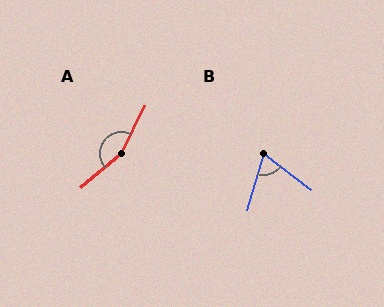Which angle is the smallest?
B, at approximately 69 degrees.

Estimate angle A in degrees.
Approximately 156 degrees.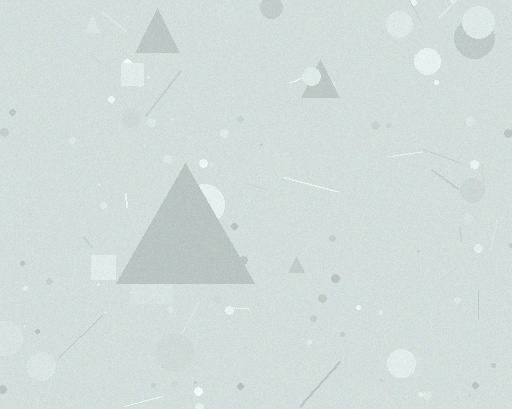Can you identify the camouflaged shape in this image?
The camouflaged shape is a triangle.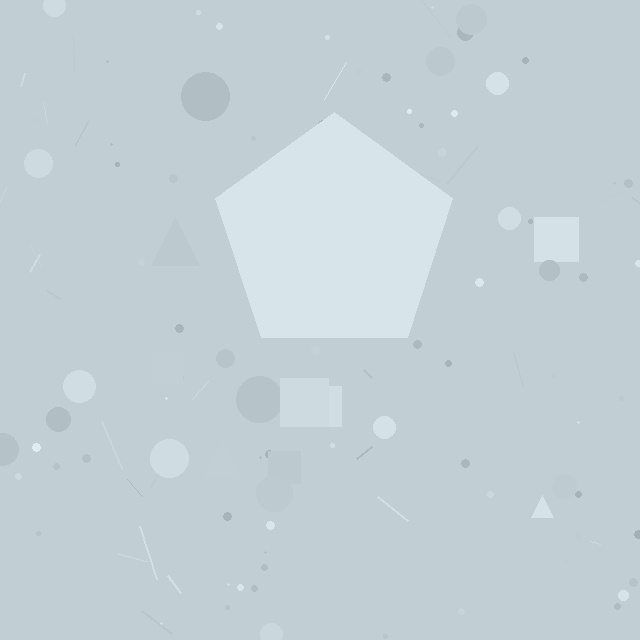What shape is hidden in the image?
A pentagon is hidden in the image.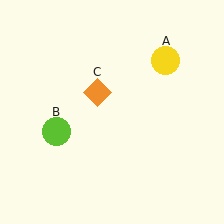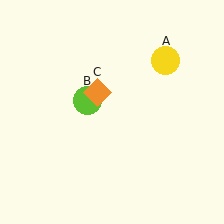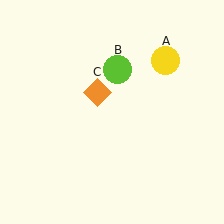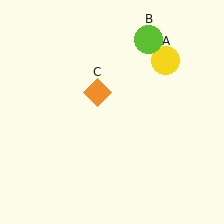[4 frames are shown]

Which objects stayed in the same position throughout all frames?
Yellow circle (object A) and orange diamond (object C) remained stationary.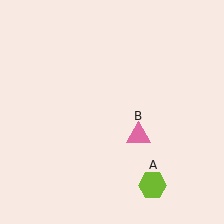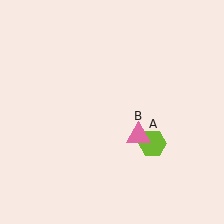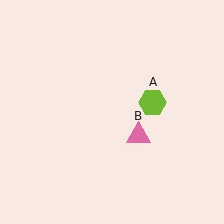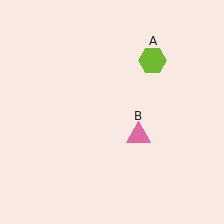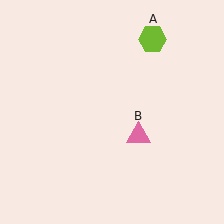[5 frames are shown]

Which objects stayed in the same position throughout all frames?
Pink triangle (object B) remained stationary.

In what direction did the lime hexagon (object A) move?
The lime hexagon (object A) moved up.